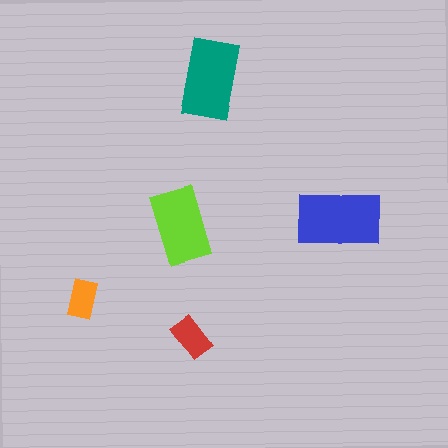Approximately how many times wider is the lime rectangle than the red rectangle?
About 2 times wider.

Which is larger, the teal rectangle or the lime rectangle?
The teal one.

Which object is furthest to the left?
The orange rectangle is leftmost.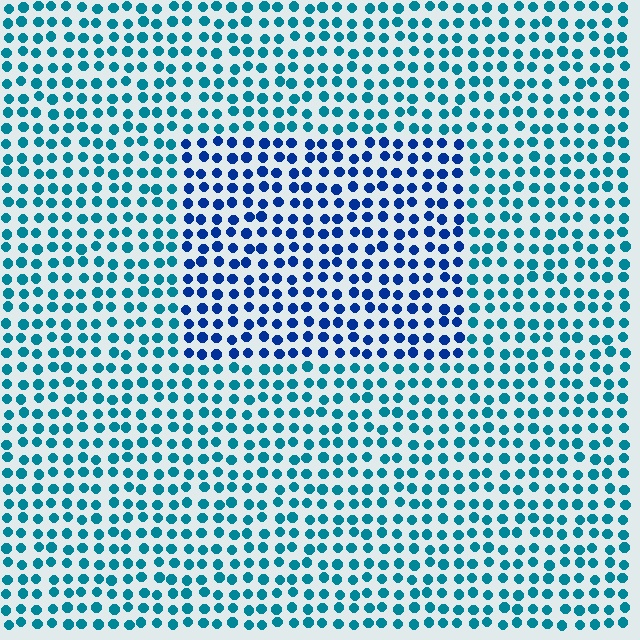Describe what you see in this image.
The image is filled with small teal elements in a uniform arrangement. A rectangle-shaped region is visible where the elements are tinted to a slightly different hue, forming a subtle color boundary.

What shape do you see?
I see a rectangle.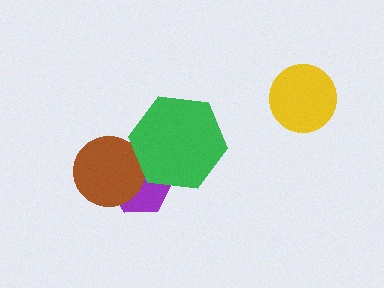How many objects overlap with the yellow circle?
0 objects overlap with the yellow circle.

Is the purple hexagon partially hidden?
Yes, it is partially covered by another shape.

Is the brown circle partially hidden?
Yes, it is partially covered by another shape.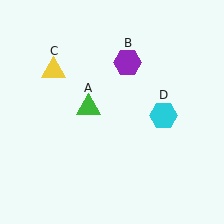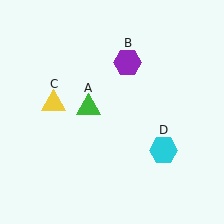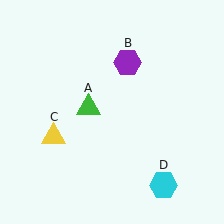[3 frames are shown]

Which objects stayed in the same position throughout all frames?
Green triangle (object A) and purple hexagon (object B) remained stationary.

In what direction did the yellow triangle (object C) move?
The yellow triangle (object C) moved down.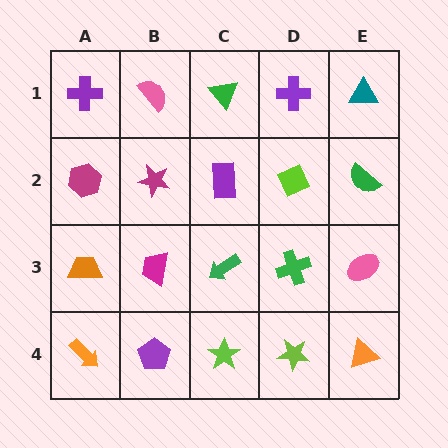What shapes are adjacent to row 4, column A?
An orange trapezoid (row 3, column A), a purple pentagon (row 4, column B).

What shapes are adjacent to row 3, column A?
A magenta hexagon (row 2, column A), an orange arrow (row 4, column A), a magenta trapezoid (row 3, column B).